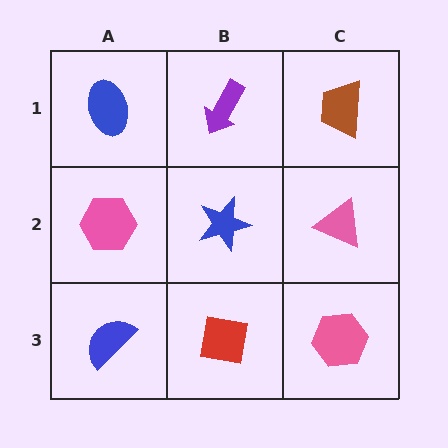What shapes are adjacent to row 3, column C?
A pink triangle (row 2, column C), a red square (row 3, column B).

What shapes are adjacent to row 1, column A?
A pink hexagon (row 2, column A), a purple arrow (row 1, column B).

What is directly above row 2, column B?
A purple arrow.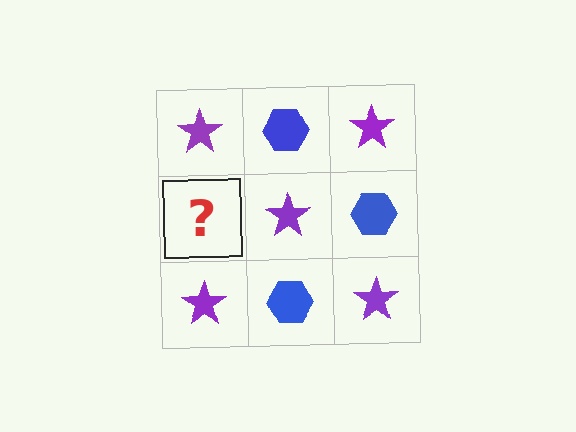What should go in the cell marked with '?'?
The missing cell should contain a blue hexagon.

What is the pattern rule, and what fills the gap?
The rule is that it alternates purple star and blue hexagon in a checkerboard pattern. The gap should be filled with a blue hexagon.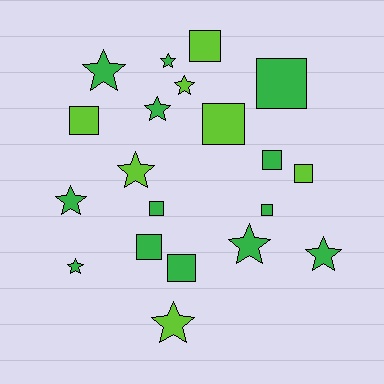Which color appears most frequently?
Green, with 13 objects.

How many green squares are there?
There are 6 green squares.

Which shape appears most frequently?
Square, with 10 objects.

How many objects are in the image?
There are 20 objects.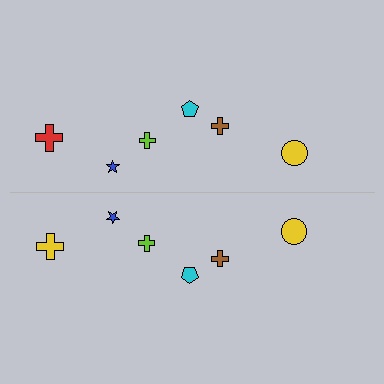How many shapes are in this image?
There are 12 shapes in this image.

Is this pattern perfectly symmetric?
No, the pattern is not perfectly symmetric. The yellow cross on the bottom side breaks the symmetry — its mirror counterpart is red.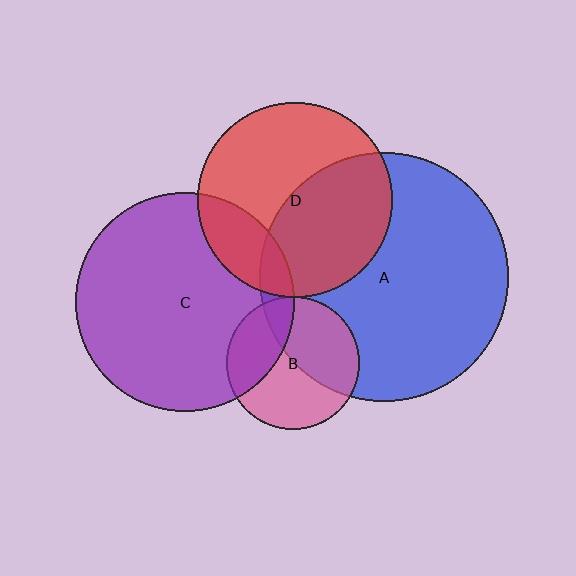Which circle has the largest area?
Circle A (blue).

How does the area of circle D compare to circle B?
Approximately 2.2 times.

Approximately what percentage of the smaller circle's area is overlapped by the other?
Approximately 30%.